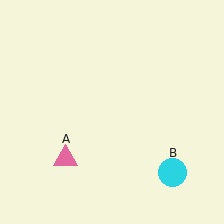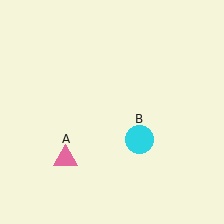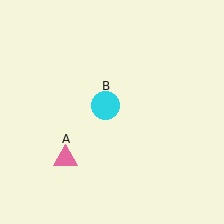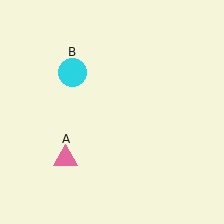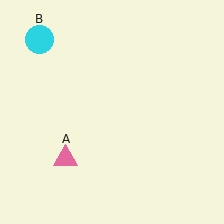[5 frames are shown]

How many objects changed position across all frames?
1 object changed position: cyan circle (object B).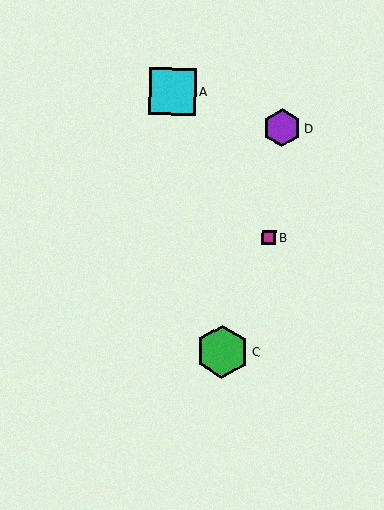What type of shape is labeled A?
Shape A is a cyan square.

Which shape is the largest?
The green hexagon (labeled C) is the largest.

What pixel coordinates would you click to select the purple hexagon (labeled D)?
Click at (282, 128) to select the purple hexagon D.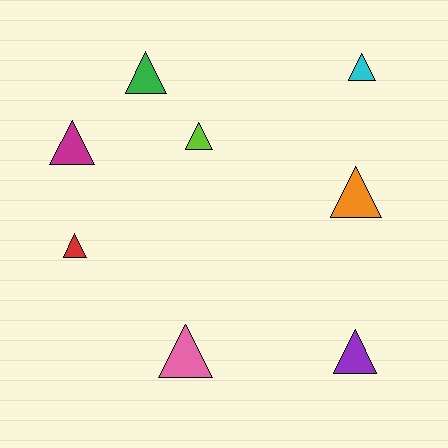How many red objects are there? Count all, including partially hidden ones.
There is 1 red object.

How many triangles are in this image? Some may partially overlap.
There are 8 triangles.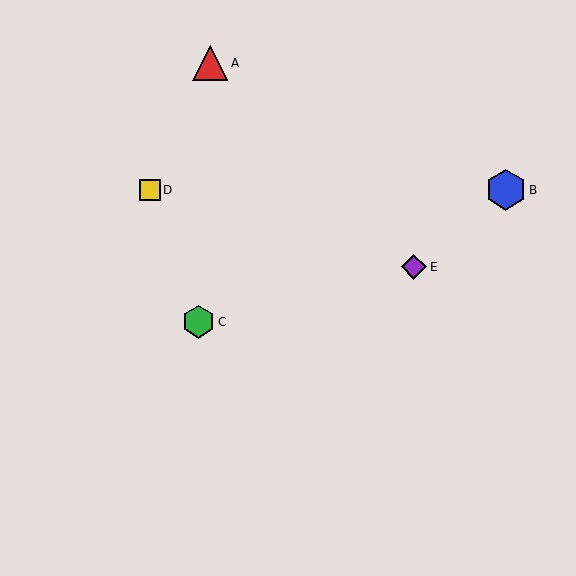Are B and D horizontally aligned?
Yes, both are at y≈190.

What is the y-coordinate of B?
Object B is at y≈190.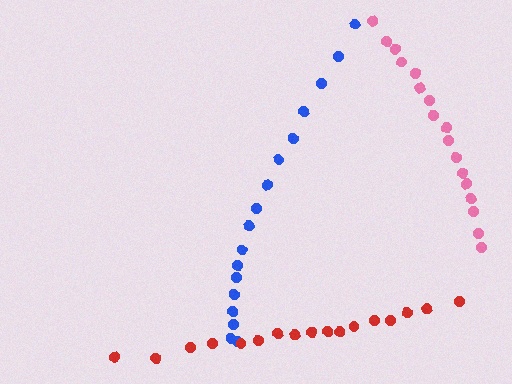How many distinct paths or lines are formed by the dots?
There are 3 distinct paths.